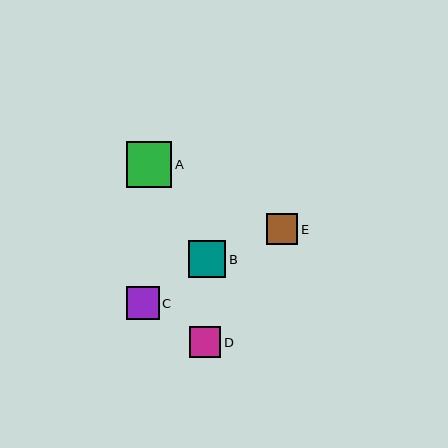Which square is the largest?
Square A is the largest with a size of approximately 45 pixels.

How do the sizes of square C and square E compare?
Square C and square E are approximately the same size.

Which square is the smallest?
Square D is the smallest with a size of approximately 31 pixels.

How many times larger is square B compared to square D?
Square B is approximately 1.2 times the size of square D.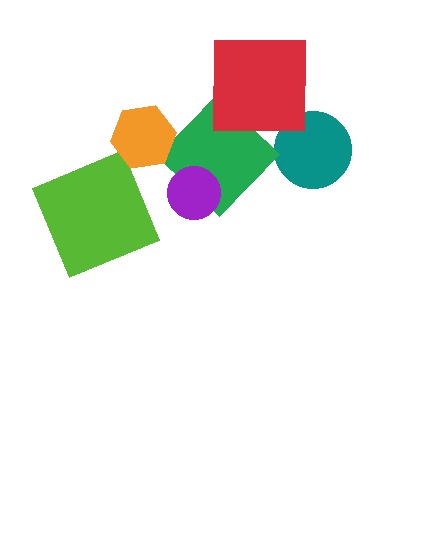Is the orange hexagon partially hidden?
No, no other shape covers it.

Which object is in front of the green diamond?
The purple circle is in front of the green diamond.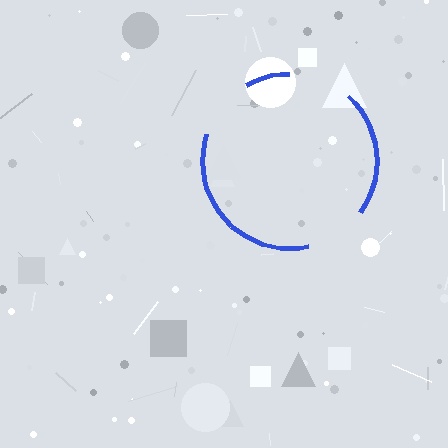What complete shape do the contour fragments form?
The contour fragments form a circle.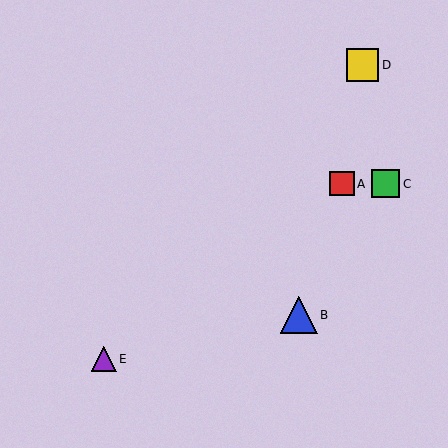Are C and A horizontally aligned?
Yes, both are at y≈184.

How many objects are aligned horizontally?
2 objects (A, C) are aligned horizontally.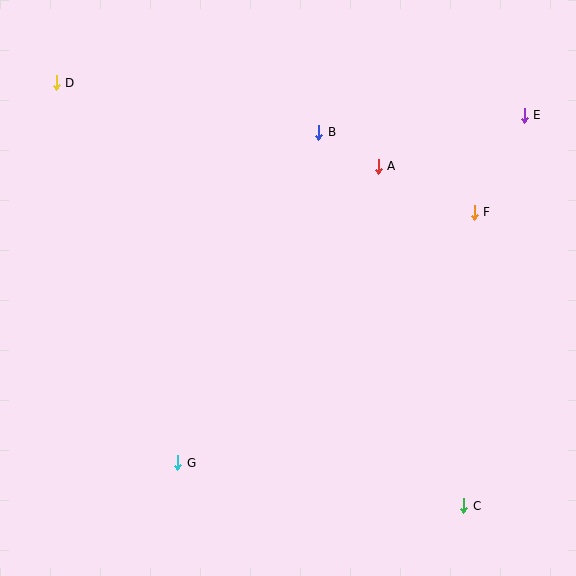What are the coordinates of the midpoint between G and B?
The midpoint between G and B is at (248, 297).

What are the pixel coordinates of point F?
Point F is at (474, 212).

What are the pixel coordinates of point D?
Point D is at (56, 83).